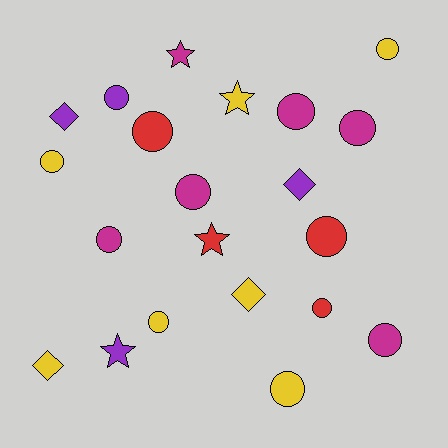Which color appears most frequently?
Yellow, with 7 objects.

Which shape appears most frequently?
Circle, with 13 objects.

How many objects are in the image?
There are 21 objects.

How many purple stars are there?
There is 1 purple star.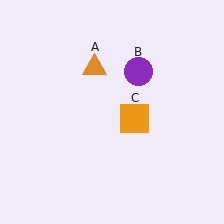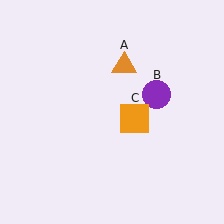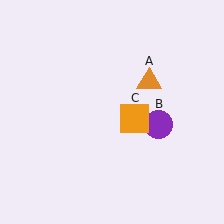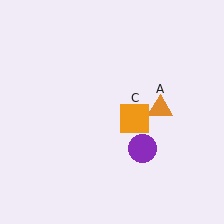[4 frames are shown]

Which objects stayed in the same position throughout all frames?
Orange square (object C) remained stationary.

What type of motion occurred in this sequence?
The orange triangle (object A), purple circle (object B) rotated clockwise around the center of the scene.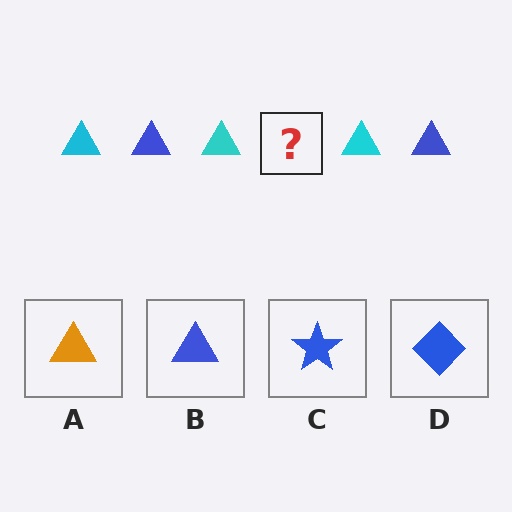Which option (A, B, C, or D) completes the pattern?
B.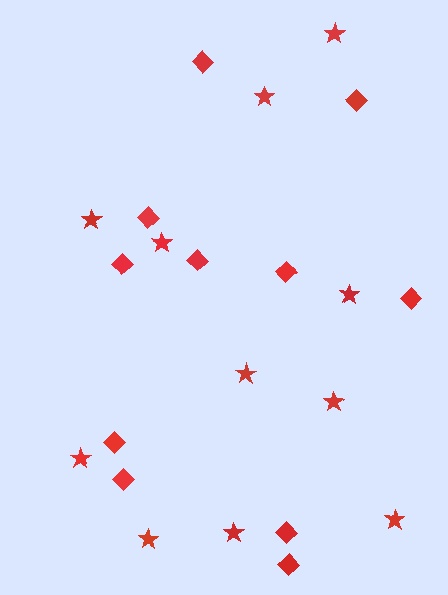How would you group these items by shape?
There are 2 groups: one group of diamonds (11) and one group of stars (11).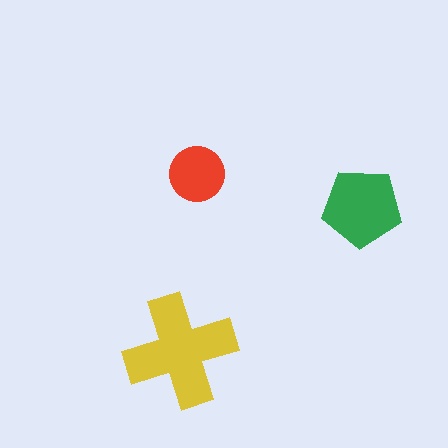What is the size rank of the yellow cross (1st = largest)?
1st.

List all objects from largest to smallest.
The yellow cross, the green pentagon, the red circle.